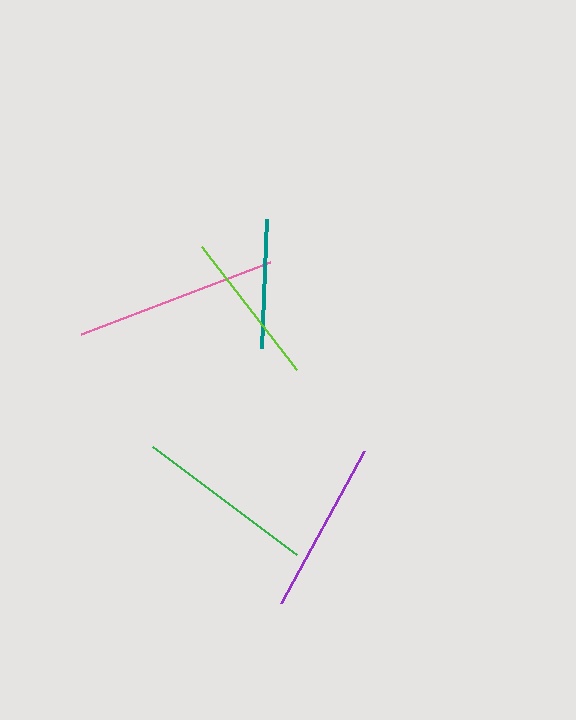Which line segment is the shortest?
The teal line is the shortest at approximately 129 pixels.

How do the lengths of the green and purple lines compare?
The green and purple lines are approximately the same length.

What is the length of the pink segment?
The pink segment is approximately 202 pixels long.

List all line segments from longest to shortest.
From longest to shortest: pink, green, purple, lime, teal.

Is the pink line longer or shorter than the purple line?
The pink line is longer than the purple line.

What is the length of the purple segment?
The purple segment is approximately 173 pixels long.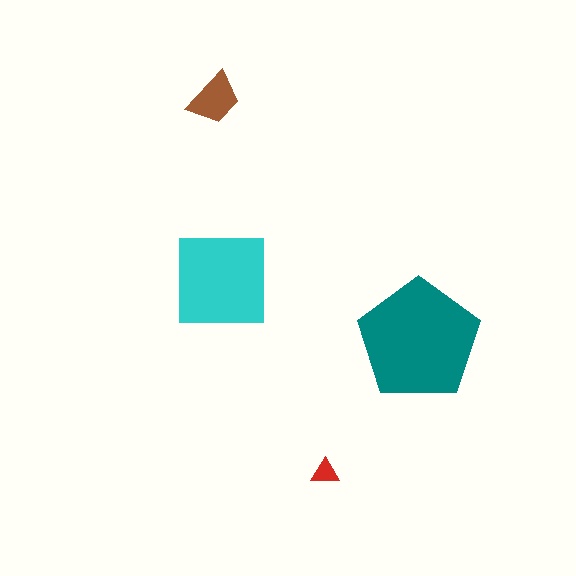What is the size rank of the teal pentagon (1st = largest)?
1st.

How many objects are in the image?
There are 4 objects in the image.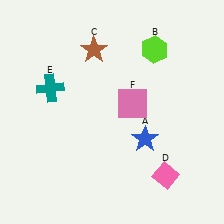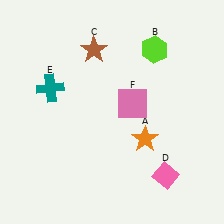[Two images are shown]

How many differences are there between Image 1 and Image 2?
There is 1 difference between the two images.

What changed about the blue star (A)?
In Image 1, A is blue. In Image 2, it changed to orange.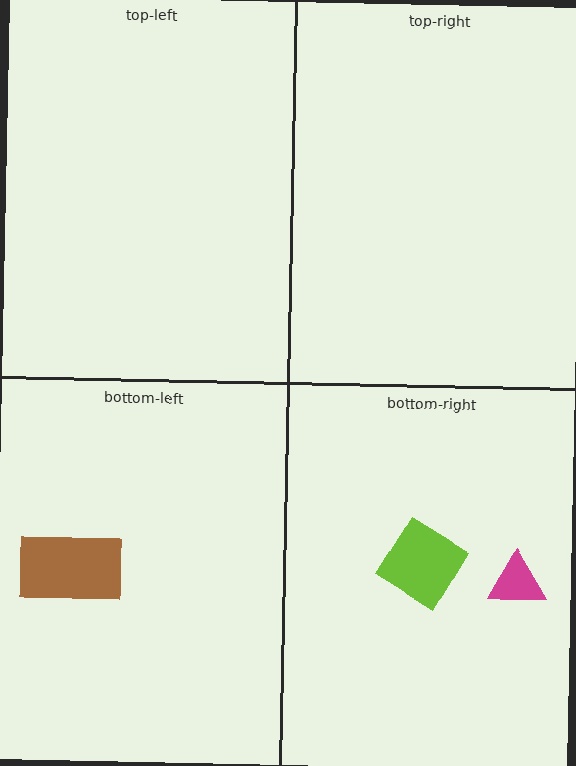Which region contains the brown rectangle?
The bottom-left region.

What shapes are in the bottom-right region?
The magenta triangle, the lime diamond.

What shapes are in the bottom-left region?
The brown rectangle.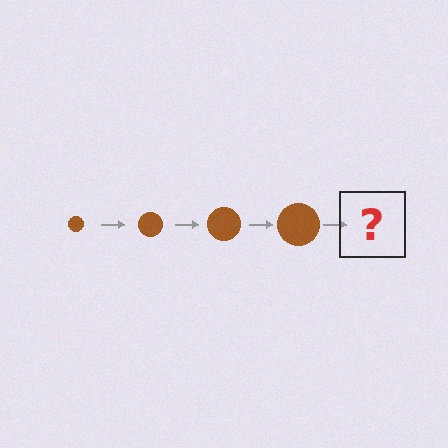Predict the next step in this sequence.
The next step is a brown circle, larger than the previous one.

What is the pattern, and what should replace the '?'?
The pattern is that the circle gets progressively larger each step. The '?' should be a brown circle, larger than the previous one.